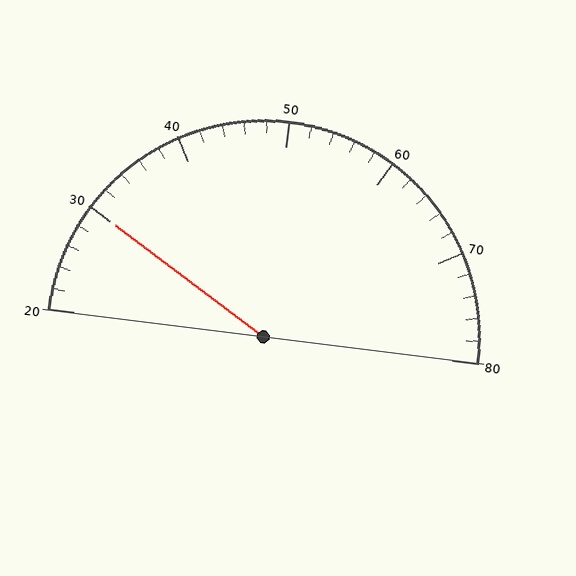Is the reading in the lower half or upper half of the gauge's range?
The reading is in the lower half of the range (20 to 80).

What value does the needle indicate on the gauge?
The needle indicates approximately 30.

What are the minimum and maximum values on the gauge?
The gauge ranges from 20 to 80.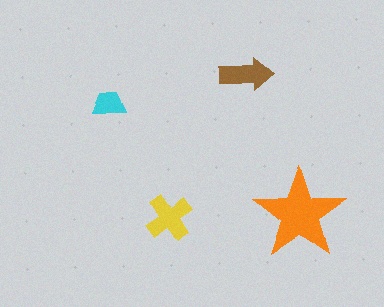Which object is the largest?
The orange star.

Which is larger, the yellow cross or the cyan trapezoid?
The yellow cross.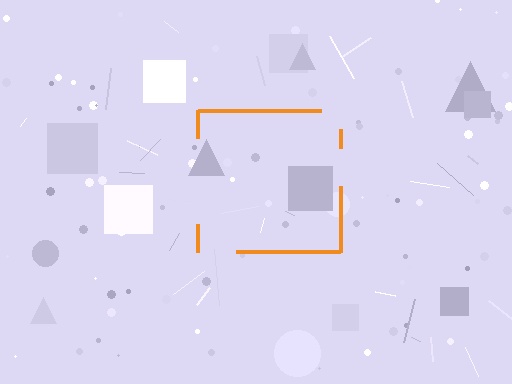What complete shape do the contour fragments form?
The contour fragments form a square.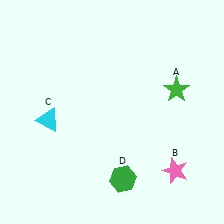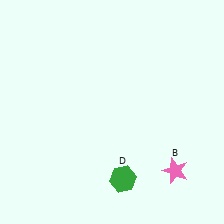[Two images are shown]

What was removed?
The green star (A), the cyan triangle (C) were removed in Image 2.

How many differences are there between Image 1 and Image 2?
There are 2 differences between the two images.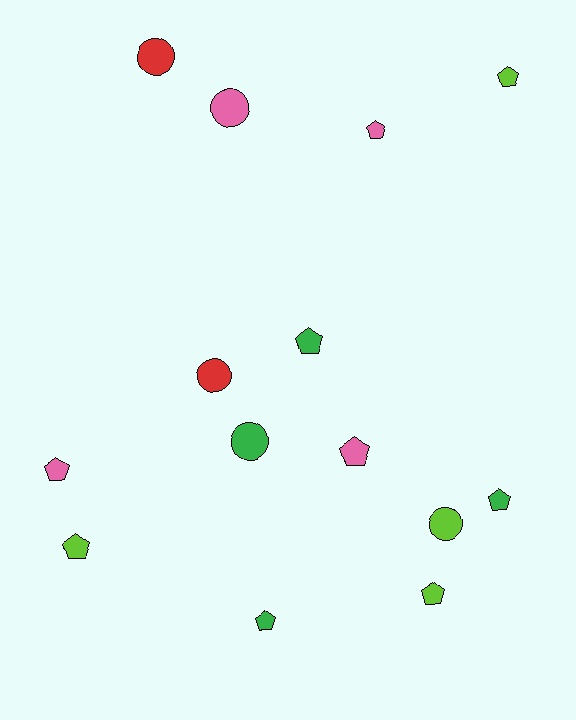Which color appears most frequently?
Green, with 4 objects.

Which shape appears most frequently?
Pentagon, with 9 objects.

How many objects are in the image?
There are 14 objects.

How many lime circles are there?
There is 1 lime circle.